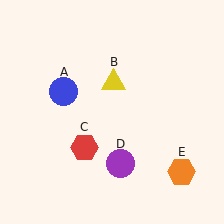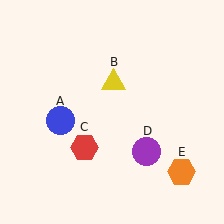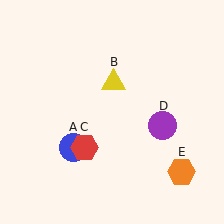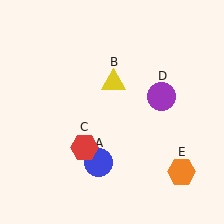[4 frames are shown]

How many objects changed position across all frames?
2 objects changed position: blue circle (object A), purple circle (object D).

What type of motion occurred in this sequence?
The blue circle (object A), purple circle (object D) rotated counterclockwise around the center of the scene.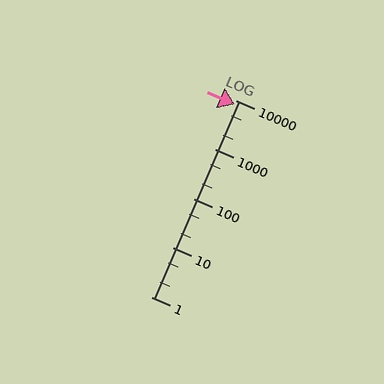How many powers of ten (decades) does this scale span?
The scale spans 4 decades, from 1 to 10000.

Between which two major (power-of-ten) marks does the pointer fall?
The pointer is between 1000 and 10000.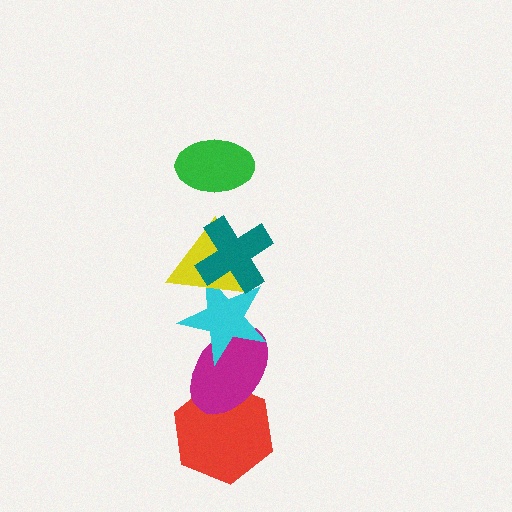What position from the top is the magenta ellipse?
The magenta ellipse is 5th from the top.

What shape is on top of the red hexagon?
The magenta ellipse is on top of the red hexagon.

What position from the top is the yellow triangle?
The yellow triangle is 3rd from the top.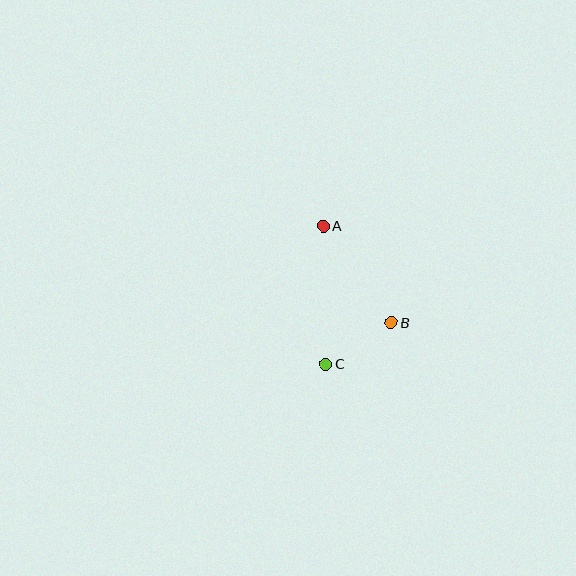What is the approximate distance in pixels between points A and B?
The distance between A and B is approximately 118 pixels.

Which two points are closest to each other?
Points B and C are closest to each other.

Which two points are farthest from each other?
Points A and C are farthest from each other.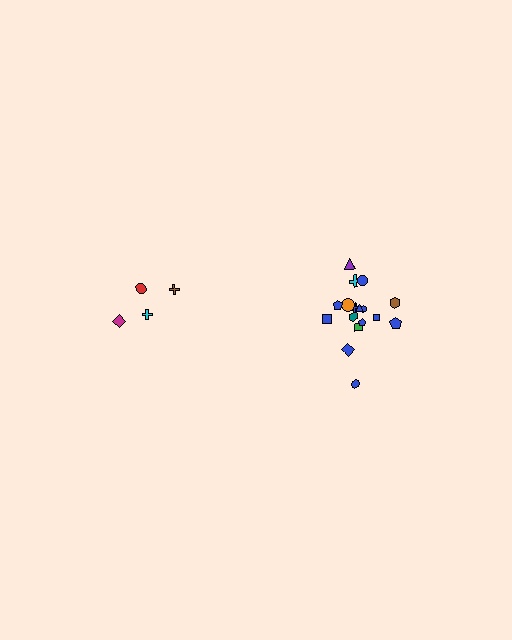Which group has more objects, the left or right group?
The right group.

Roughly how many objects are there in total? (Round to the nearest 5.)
Roughly 20 objects in total.